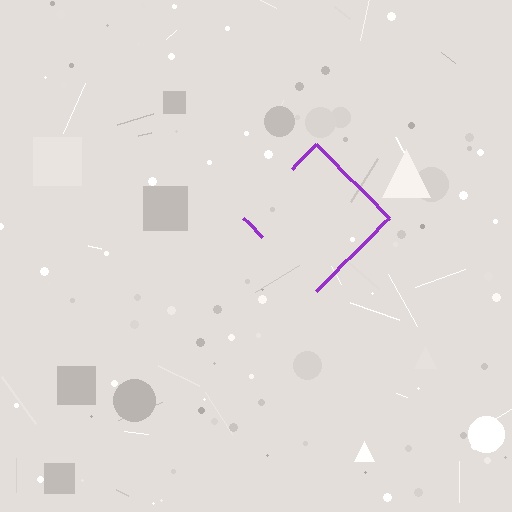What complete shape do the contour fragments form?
The contour fragments form a diamond.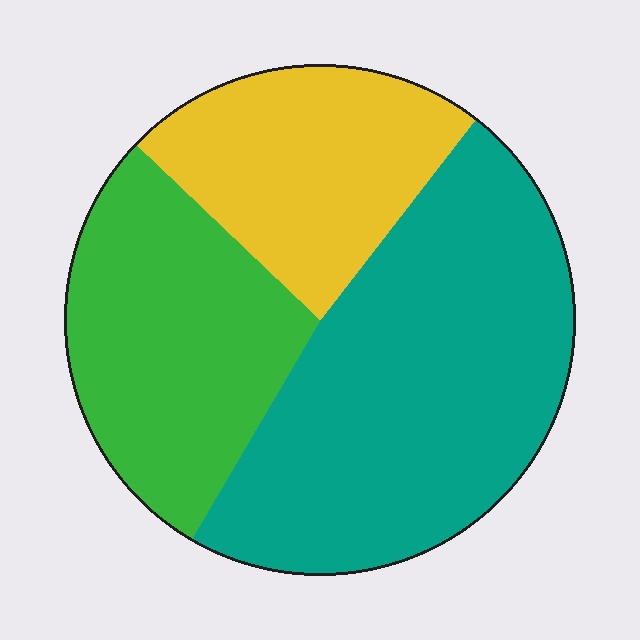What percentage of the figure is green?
Green covers about 30% of the figure.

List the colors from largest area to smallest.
From largest to smallest: teal, green, yellow.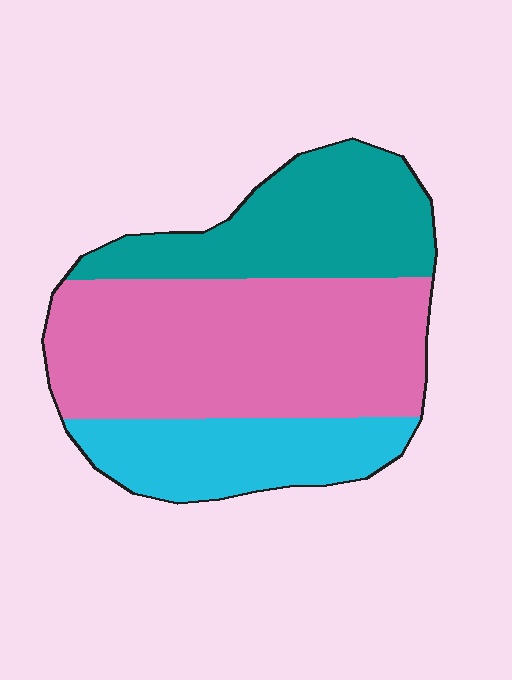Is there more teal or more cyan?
Teal.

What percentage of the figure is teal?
Teal takes up between a sixth and a third of the figure.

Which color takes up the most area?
Pink, at roughly 50%.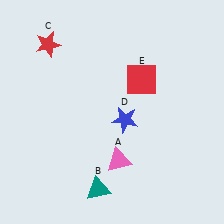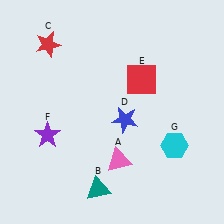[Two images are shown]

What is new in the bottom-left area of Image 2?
A purple star (F) was added in the bottom-left area of Image 2.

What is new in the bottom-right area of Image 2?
A cyan hexagon (G) was added in the bottom-right area of Image 2.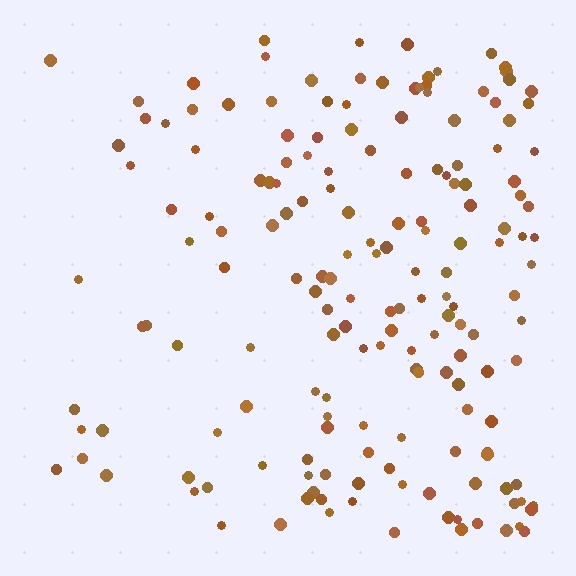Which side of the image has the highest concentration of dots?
The right.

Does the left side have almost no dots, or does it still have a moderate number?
Still a moderate number, just noticeably fewer than the right.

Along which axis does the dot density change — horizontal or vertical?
Horizontal.